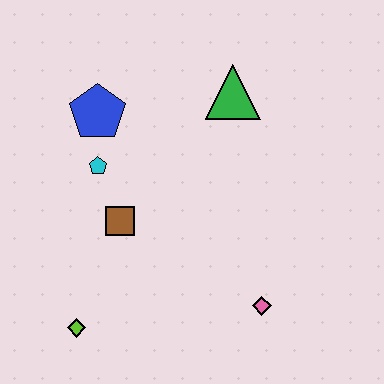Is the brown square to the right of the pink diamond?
No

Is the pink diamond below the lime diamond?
No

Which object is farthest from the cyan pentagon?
The pink diamond is farthest from the cyan pentagon.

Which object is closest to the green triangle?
The blue pentagon is closest to the green triangle.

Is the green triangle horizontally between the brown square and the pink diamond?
Yes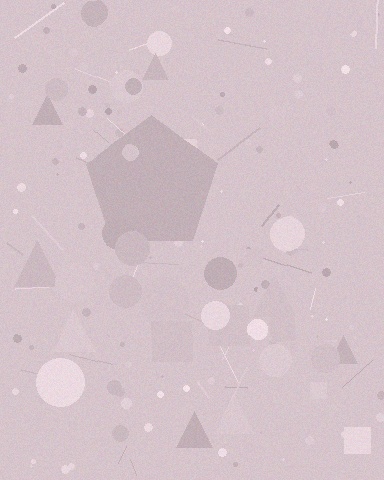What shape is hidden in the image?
A pentagon is hidden in the image.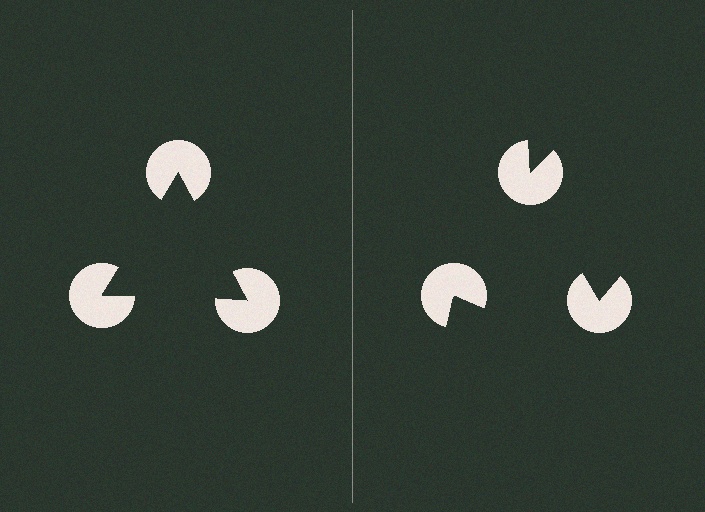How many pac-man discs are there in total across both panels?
6 — 3 on each side.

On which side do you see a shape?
An illusory triangle appears on the left side. On the right side the wedge cuts are rotated, so no coherent shape forms.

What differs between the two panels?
The pac-man discs are positioned identically on both sides; only the wedge orientations differ. On the left they align to a triangle; on the right they are misaligned.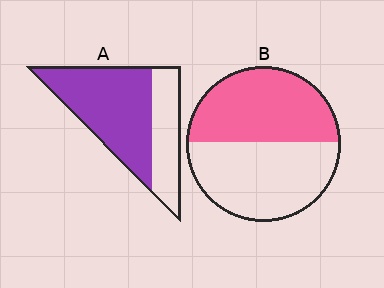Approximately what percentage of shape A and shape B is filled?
A is approximately 65% and B is approximately 50%.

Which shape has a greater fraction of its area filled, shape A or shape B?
Shape A.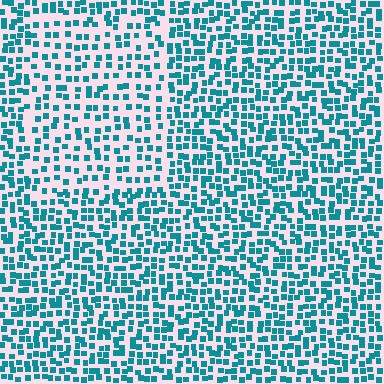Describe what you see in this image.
The image contains small teal elements arranged at two different densities. A rectangle-shaped region is visible where the elements are less densely packed than the surrounding area.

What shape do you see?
I see a rectangle.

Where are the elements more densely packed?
The elements are more densely packed outside the rectangle boundary.